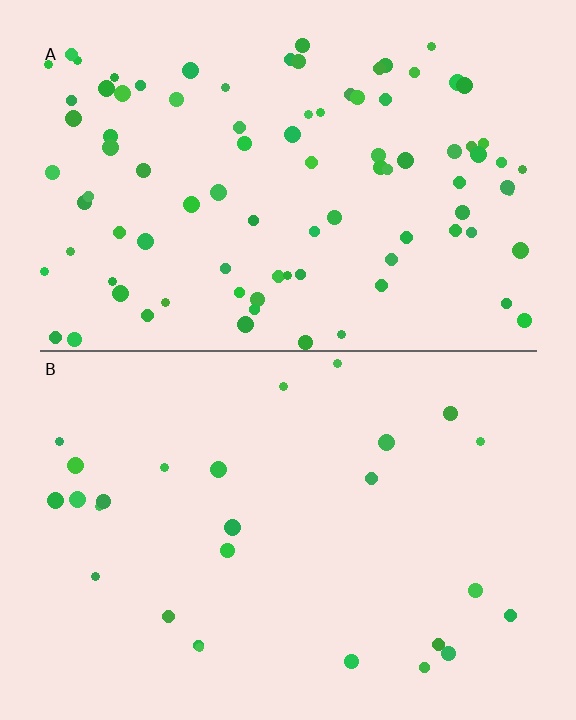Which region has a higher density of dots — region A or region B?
A (the top).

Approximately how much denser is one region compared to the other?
Approximately 3.4× — region A over region B.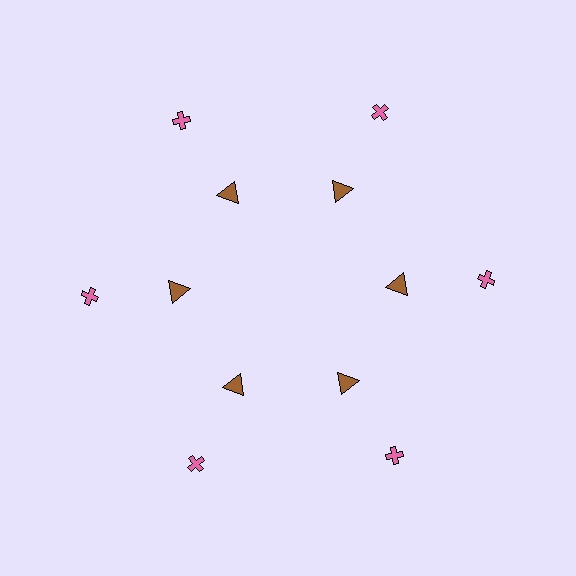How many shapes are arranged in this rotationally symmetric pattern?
There are 12 shapes, arranged in 6 groups of 2.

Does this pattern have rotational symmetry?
Yes, this pattern has 6-fold rotational symmetry. It looks the same after rotating 60 degrees around the center.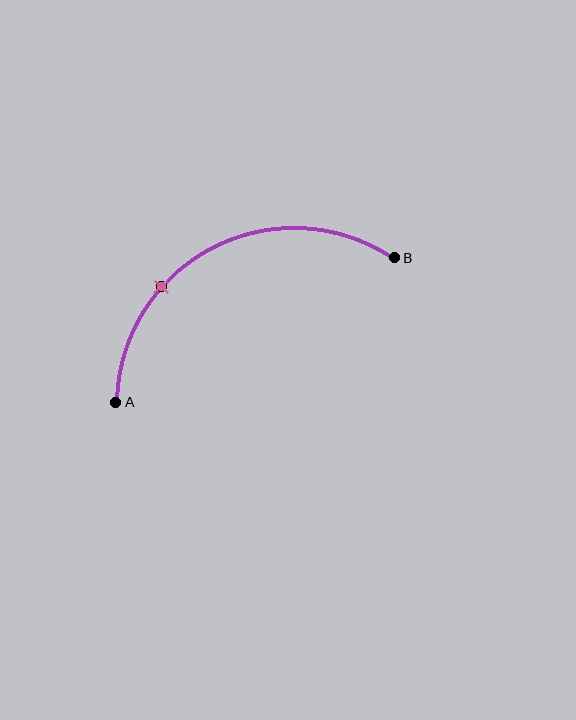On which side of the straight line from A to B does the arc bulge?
The arc bulges above the straight line connecting A and B.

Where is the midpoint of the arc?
The arc midpoint is the point on the curve farthest from the straight line joining A and B. It sits above that line.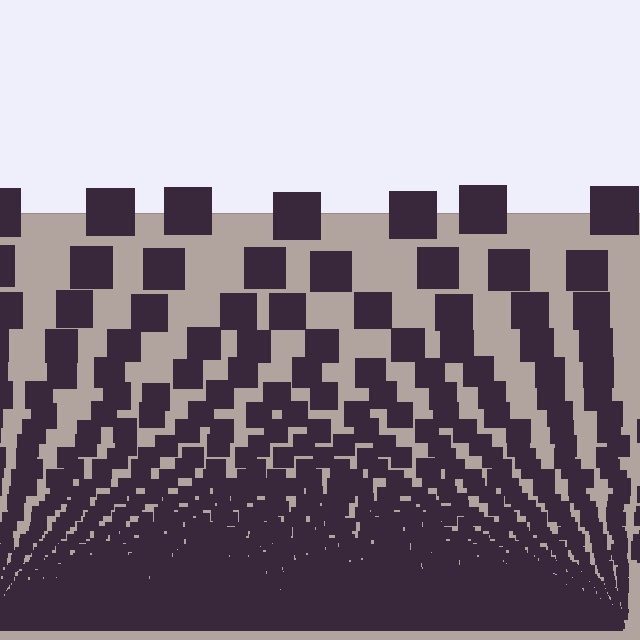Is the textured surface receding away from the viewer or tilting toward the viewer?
The surface appears to tilt toward the viewer. Texture elements get larger and sparser toward the top.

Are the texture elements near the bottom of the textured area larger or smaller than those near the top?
Smaller. The gradient is inverted — elements near the bottom are smaller and denser.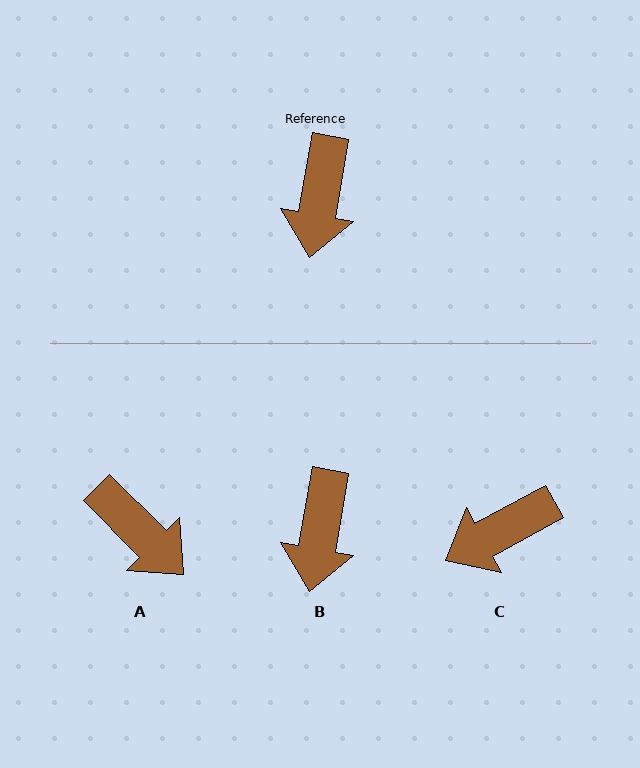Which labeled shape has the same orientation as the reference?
B.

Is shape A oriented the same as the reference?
No, it is off by about 55 degrees.